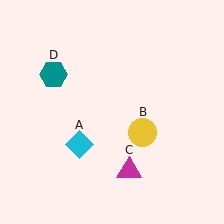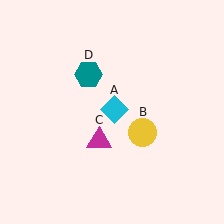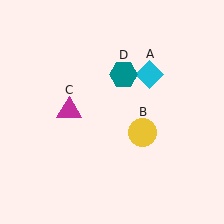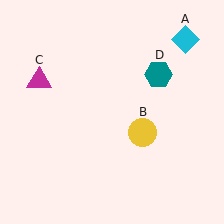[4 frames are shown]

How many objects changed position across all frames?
3 objects changed position: cyan diamond (object A), magenta triangle (object C), teal hexagon (object D).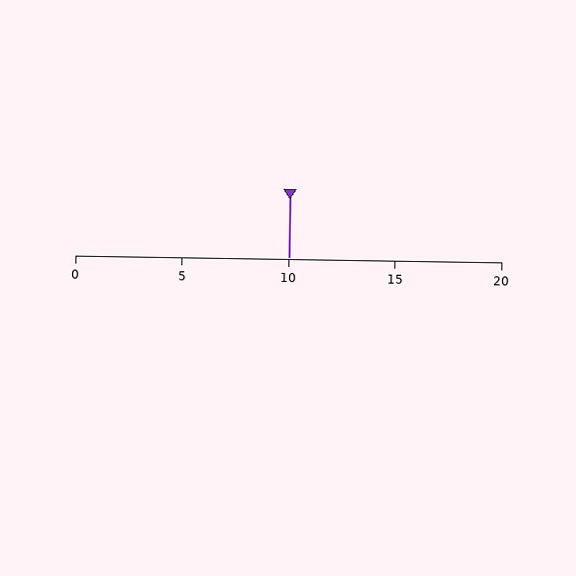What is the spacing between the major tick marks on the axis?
The major ticks are spaced 5 apart.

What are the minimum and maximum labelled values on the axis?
The axis runs from 0 to 20.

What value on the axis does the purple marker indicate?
The marker indicates approximately 10.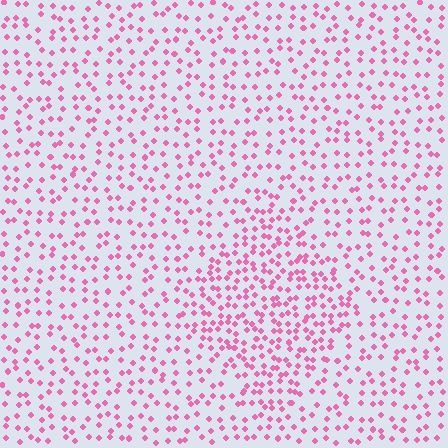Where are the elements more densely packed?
The elements are more densely packed inside the diamond boundary.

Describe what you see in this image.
The image contains small pink elements arranged at two different densities. A diamond-shaped region is visible where the elements are more densely packed than the surrounding area.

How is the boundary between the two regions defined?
The boundary is defined by a change in element density (approximately 1.8x ratio). All elements are the same color, size, and shape.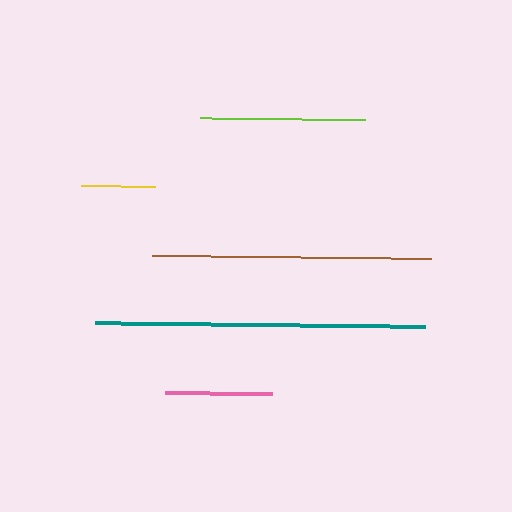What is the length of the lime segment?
The lime segment is approximately 165 pixels long.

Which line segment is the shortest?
The yellow line is the shortest at approximately 74 pixels.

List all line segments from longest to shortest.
From longest to shortest: teal, brown, lime, pink, yellow.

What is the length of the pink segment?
The pink segment is approximately 107 pixels long.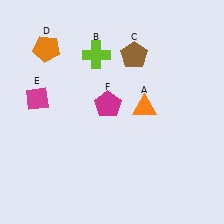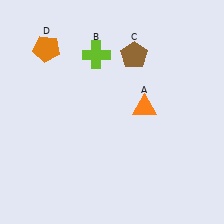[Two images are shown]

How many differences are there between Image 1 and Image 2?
There are 2 differences between the two images.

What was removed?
The magenta diamond (E), the magenta pentagon (F) were removed in Image 2.